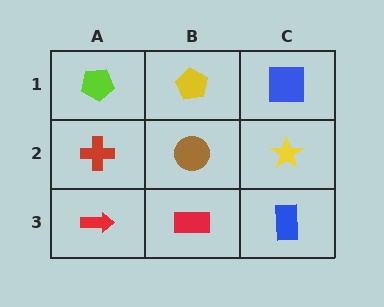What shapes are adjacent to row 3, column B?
A brown circle (row 2, column B), a red arrow (row 3, column A), a blue rectangle (row 3, column C).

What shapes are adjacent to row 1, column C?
A yellow star (row 2, column C), a yellow pentagon (row 1, column B).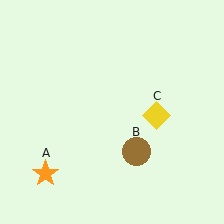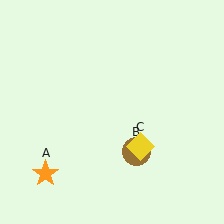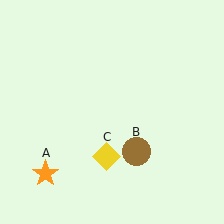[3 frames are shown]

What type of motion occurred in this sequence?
The yellow diamond (object C) rotated clockwise around the center of the scene.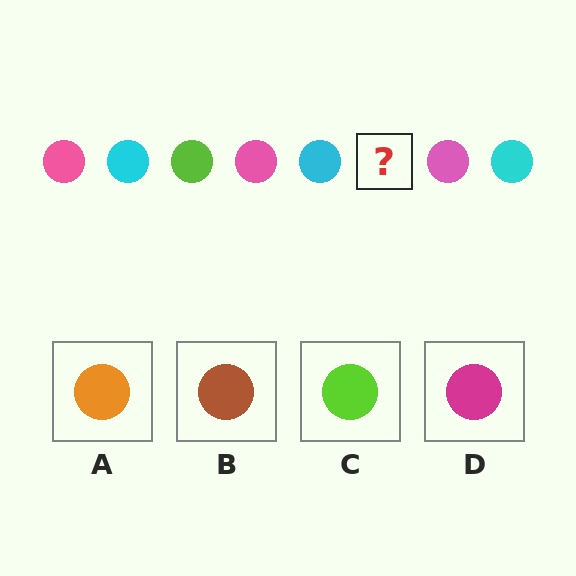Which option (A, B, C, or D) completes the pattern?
C.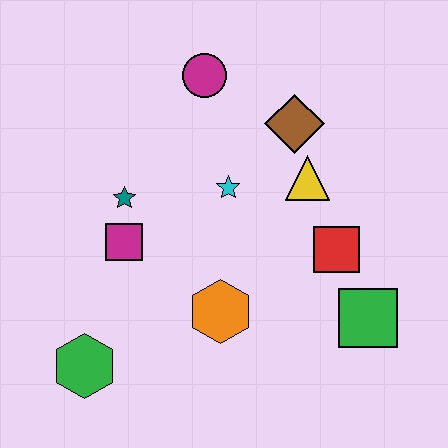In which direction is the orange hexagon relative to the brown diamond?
The orange hexagon is below the brown diamond.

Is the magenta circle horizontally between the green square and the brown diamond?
No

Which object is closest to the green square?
The red square is closest to the green square.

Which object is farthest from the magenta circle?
The green hexagon is farthest from the magenta circle.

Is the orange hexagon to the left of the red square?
Yes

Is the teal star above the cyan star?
No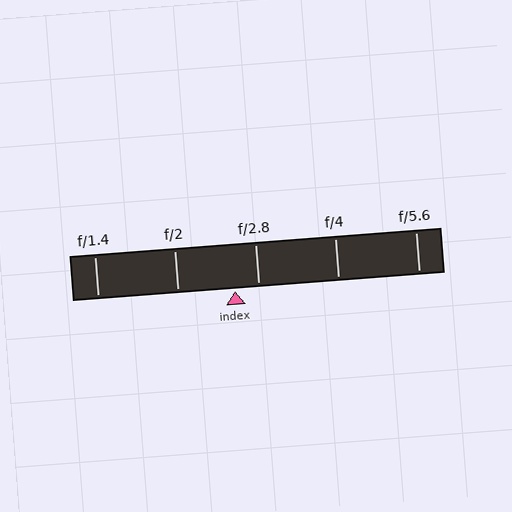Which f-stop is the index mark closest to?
The index mark is closest to f/2.8.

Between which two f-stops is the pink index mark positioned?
The index mark is between f/2 and f/2.8.